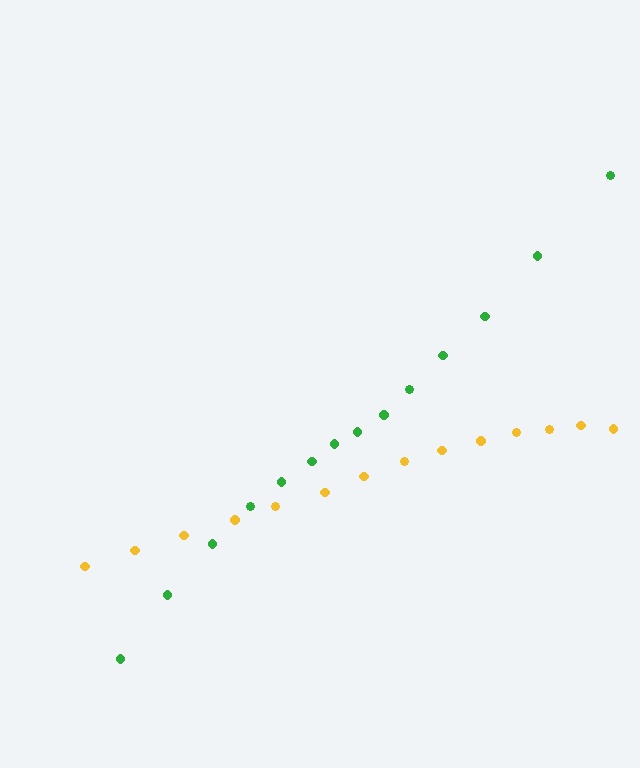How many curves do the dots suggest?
There are 2 distinct paths.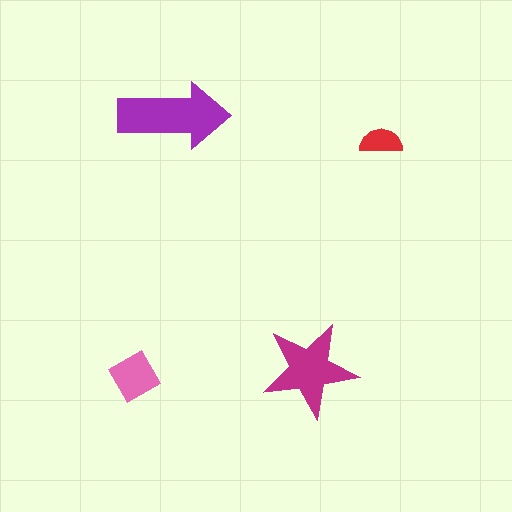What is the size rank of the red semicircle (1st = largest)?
4th.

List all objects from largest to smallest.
The purple arrow, the magenta star, the pink diamond, the red semicircle.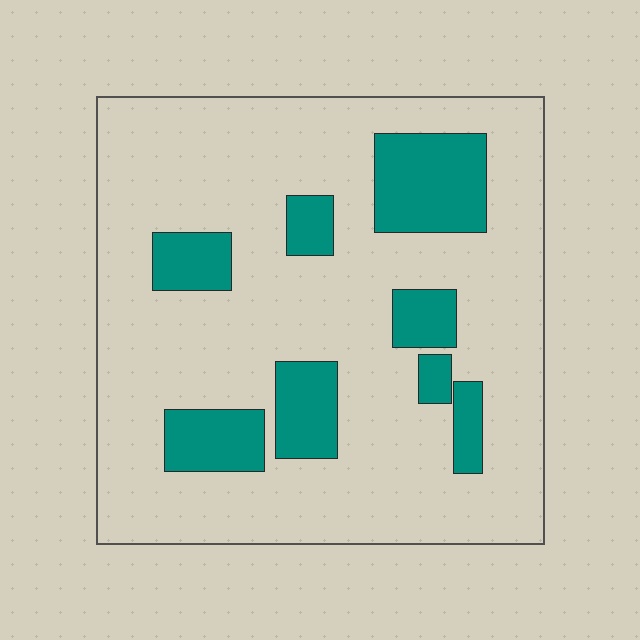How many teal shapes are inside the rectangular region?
8.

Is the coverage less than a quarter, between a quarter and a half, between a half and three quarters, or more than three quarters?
Less than a quarter.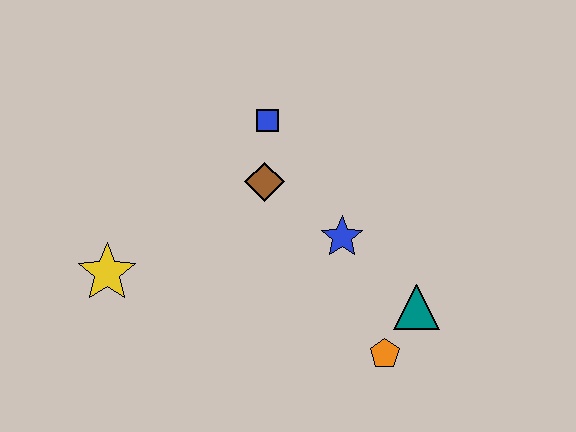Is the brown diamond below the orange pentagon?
No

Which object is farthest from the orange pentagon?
The yellow star is farthest from the orange pentagon.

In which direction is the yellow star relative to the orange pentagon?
The yellow star is to the left of the orange pentagon.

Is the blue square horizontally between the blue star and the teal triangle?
No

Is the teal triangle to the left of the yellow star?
No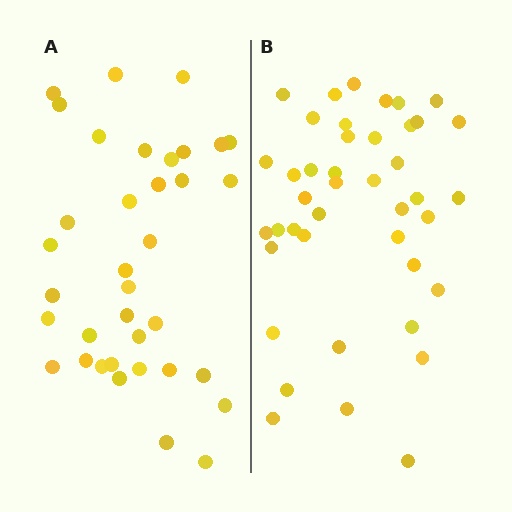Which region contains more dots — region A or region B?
Region B (the right region) has more dots.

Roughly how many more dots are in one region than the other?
Region B has about 6 more dots than region A.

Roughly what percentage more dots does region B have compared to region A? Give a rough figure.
About 15% more.